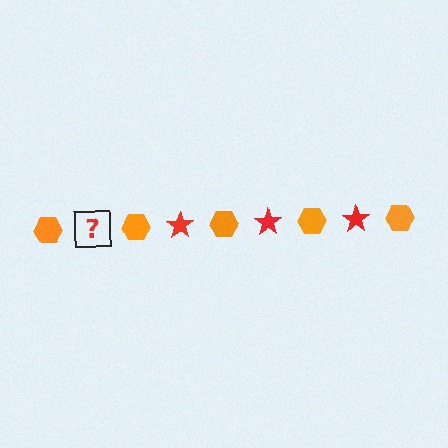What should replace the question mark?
The question mark should be replaced with a red star.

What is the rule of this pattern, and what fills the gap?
The rule is that the pattern alternates between orange hexagon and red star. The gap should be filled with a red star.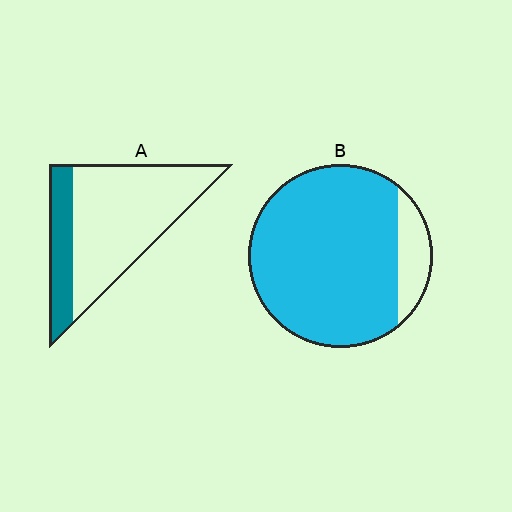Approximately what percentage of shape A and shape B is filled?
A is approximately 25% and B is approximately 85%.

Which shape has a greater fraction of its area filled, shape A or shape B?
Shape B.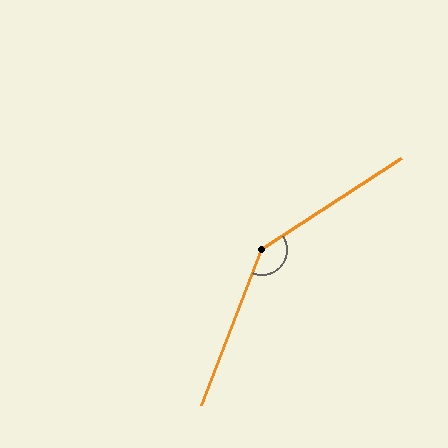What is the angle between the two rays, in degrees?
Approximately 144 degrees.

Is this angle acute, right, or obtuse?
It is obtuse.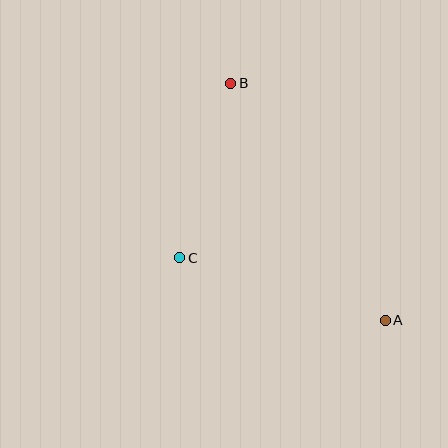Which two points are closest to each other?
Points B and C are closest to each other.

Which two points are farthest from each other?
Points A and B are farthest from each other.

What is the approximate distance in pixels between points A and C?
The distance between A and C is approximately 215 pixels.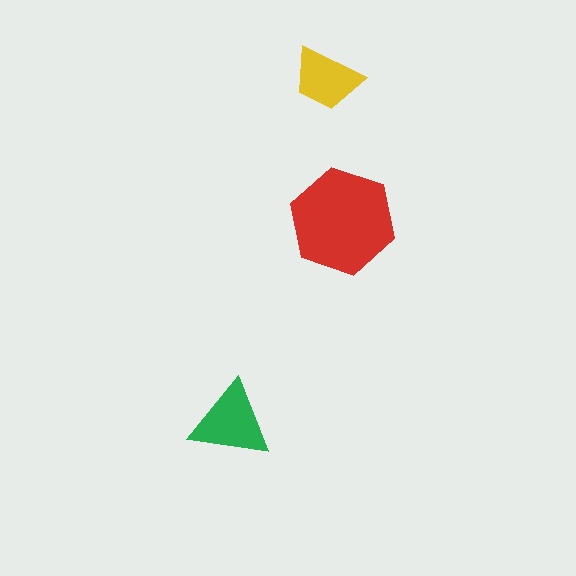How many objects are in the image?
There are 3 objects in the image.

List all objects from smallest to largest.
The yellow trapezoid, the green triangle, the red hexagon.